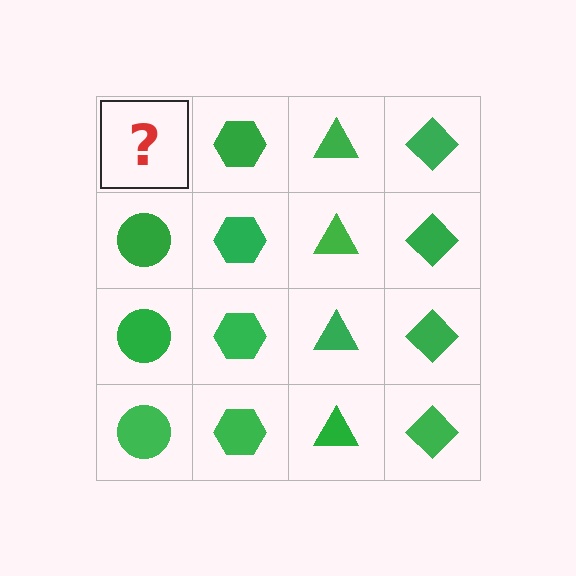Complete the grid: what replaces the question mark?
The question mark should be replaced with a green circle.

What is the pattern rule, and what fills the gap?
The rule is that each column has a consistent shape. The gap should be filled with a green circle.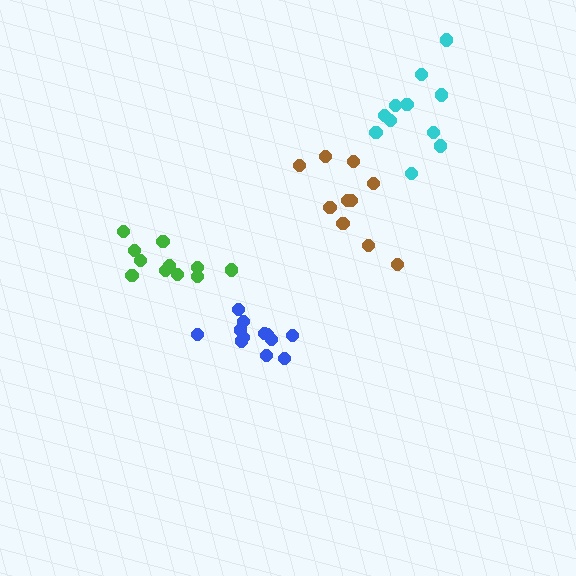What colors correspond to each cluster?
The clusters are colored: green, cyan, blue, brown.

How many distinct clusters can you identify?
There are 4 distinct clusters.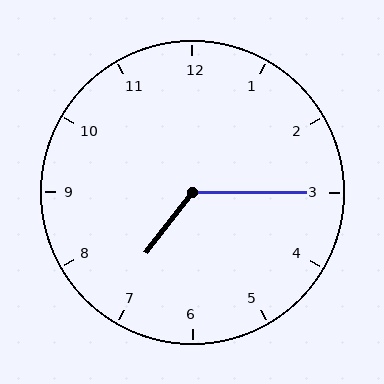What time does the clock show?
7:15.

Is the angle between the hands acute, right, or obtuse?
It is obtuse.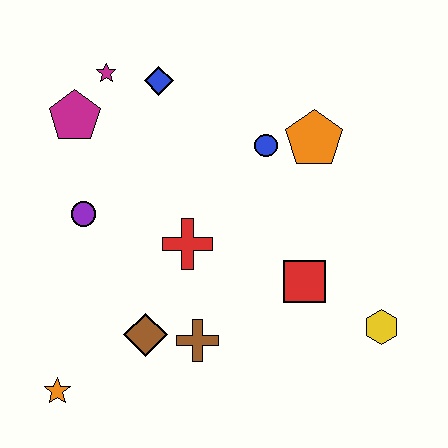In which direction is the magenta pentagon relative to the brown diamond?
The magenta pentagon is above the brown diamond.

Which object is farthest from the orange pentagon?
The orange star is farthest from the orange pentagon.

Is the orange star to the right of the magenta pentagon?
No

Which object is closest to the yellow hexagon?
The red square is closest to the yellow hexagon.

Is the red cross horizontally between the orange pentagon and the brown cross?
No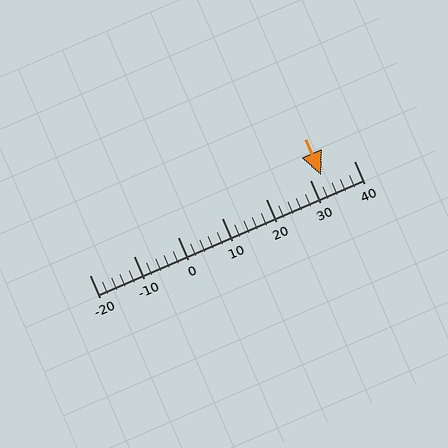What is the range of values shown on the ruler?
The ruler shows values from -20 to 40.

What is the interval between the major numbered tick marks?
The major tick marks are spaced 10 units apart.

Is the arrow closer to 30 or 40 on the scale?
The arrow is closer to 30.